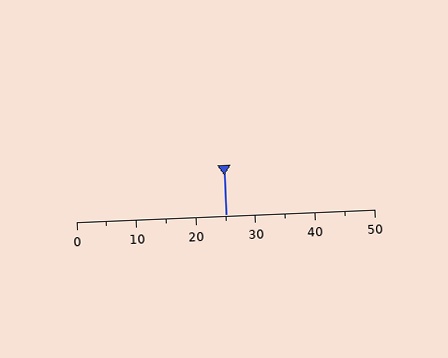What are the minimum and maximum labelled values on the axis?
The axis runs from 0 to 50.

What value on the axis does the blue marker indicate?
The marker indicates approximately 25.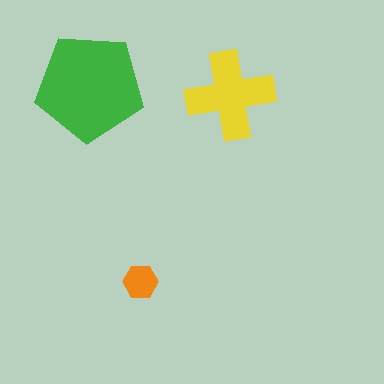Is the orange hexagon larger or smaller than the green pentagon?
Smaller.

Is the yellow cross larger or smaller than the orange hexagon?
Larger.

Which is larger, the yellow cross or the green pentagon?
The green pentagon.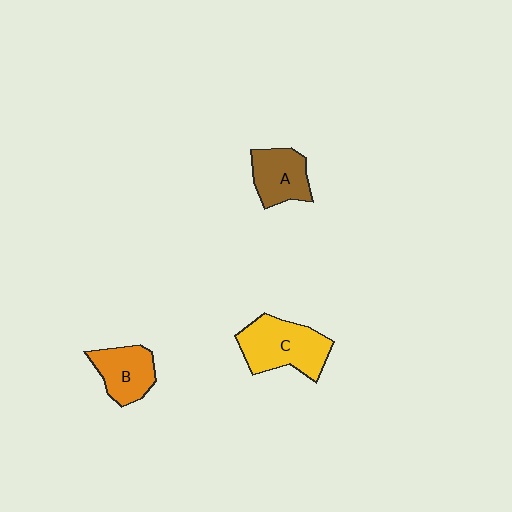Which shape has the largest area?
Shape C (yellow).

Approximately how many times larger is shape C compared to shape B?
Approximately 1.4 times.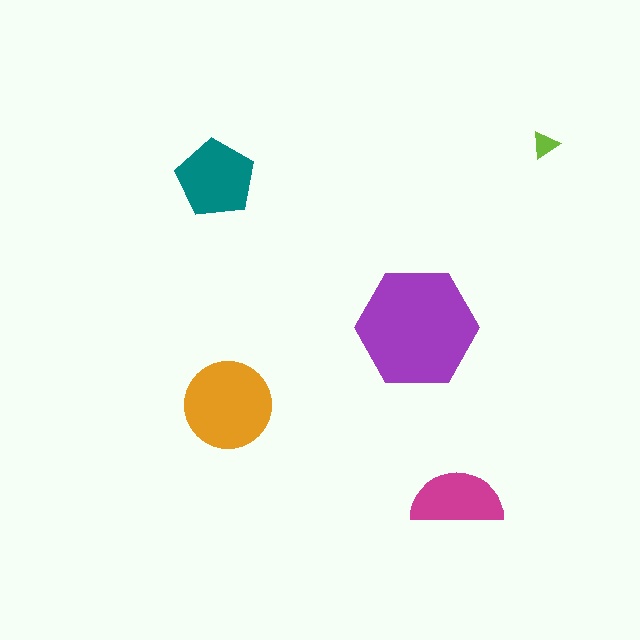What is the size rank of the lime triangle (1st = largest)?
5th.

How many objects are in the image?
There are 5 objects in the image.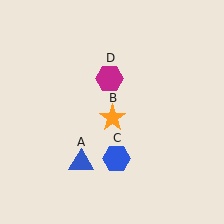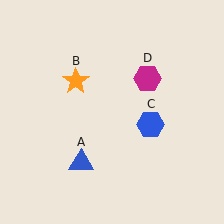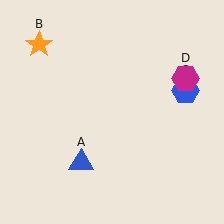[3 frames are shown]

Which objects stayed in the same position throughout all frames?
Blue triangle (object A) remained stationary.